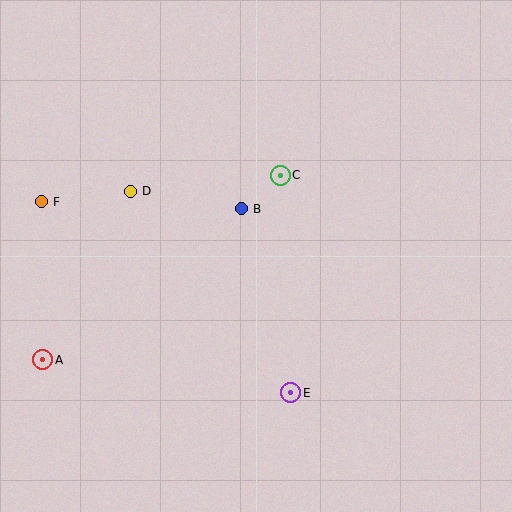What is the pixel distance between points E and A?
The distance between E and A is 250 pixels.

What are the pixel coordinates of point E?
Point E is at (291, 393).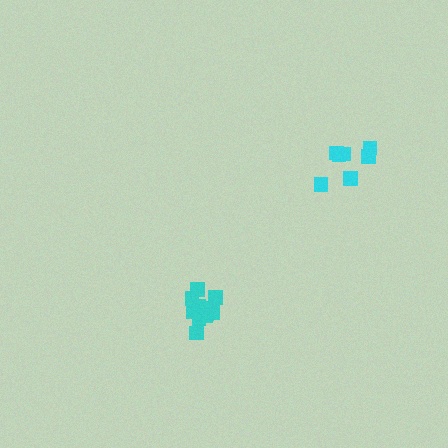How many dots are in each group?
Group 1: 12 dots, Group 2: 7 dots (19 total).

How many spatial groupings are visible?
There are 2 spatial groupings.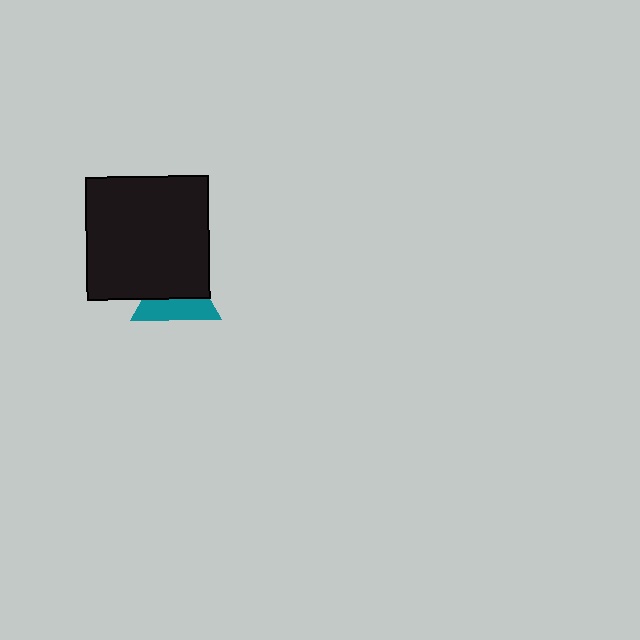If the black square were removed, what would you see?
You would see the complete teal triangle.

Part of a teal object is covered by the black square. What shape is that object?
It is a triangle.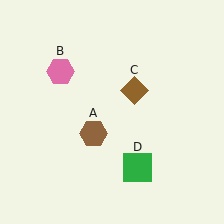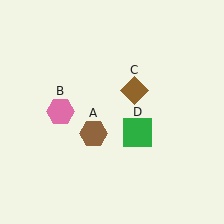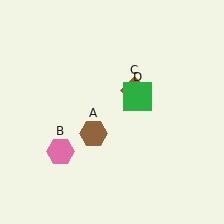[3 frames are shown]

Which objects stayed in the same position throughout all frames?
Brown hexagon (object A) and brown diamond (object C) remained stationary.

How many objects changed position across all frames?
2 objects changed position: pink hexagon (object B), green square (object D).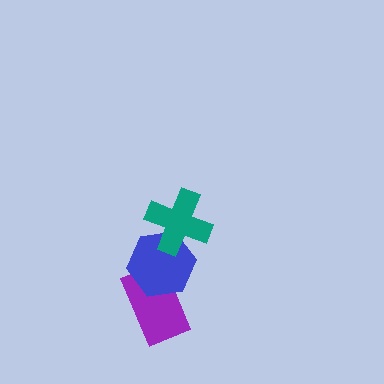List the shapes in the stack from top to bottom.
From top to bottom: the teal cross, the blue hexagon, the purple rectangle.